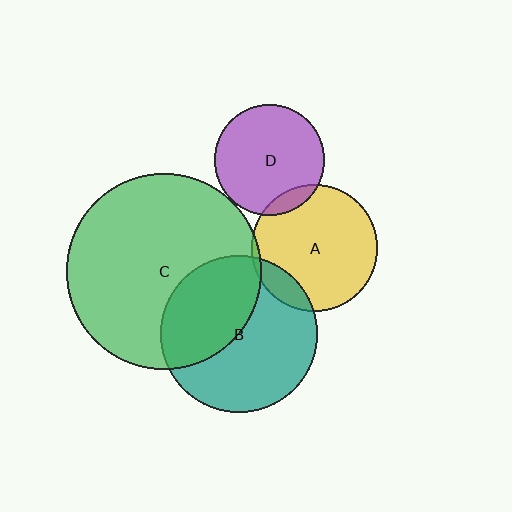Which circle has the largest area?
Circle C (green).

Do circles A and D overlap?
Yes.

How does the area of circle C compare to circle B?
Approximately 1.5 times.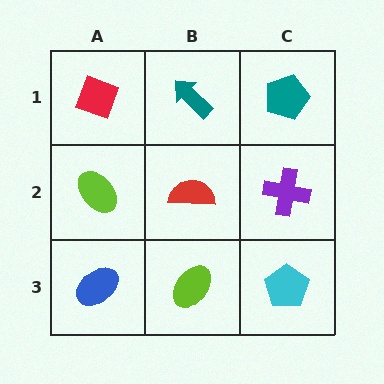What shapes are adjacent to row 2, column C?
A teal pentagon (row 1, column C), a cyan pentagon (row 3, column C), a red semicircle (row 2, column B).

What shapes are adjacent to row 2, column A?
A red diamond (row 1, column A), a blue ellipse (row 3, column A), a red semicircle (row 2, column B).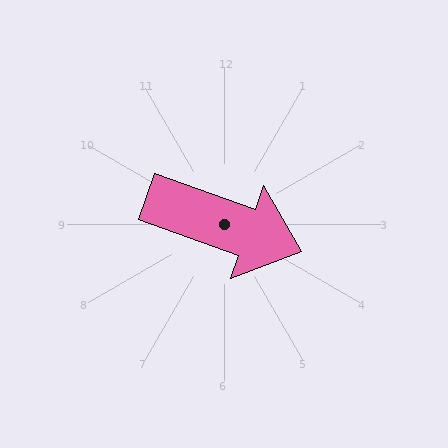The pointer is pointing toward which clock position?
Roughly 4 o'clock.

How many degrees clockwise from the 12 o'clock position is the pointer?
Approximately 110 degrees.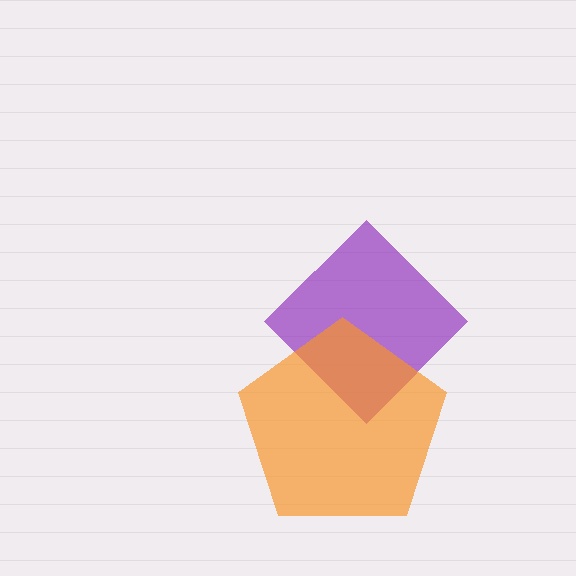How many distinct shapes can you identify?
There are 2 distinct shapes: a purple diamond, an orange pentagon.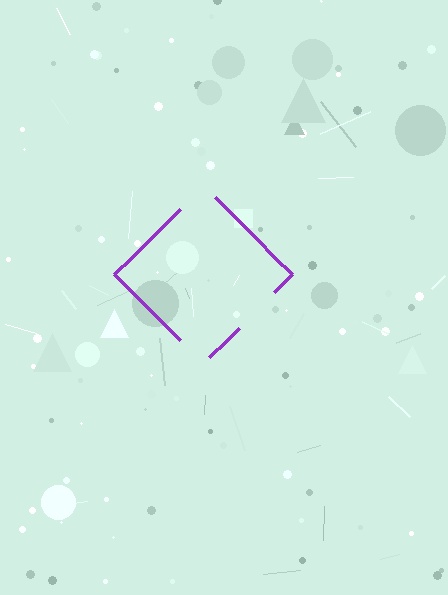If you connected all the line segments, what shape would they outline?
They would outline a diamond.